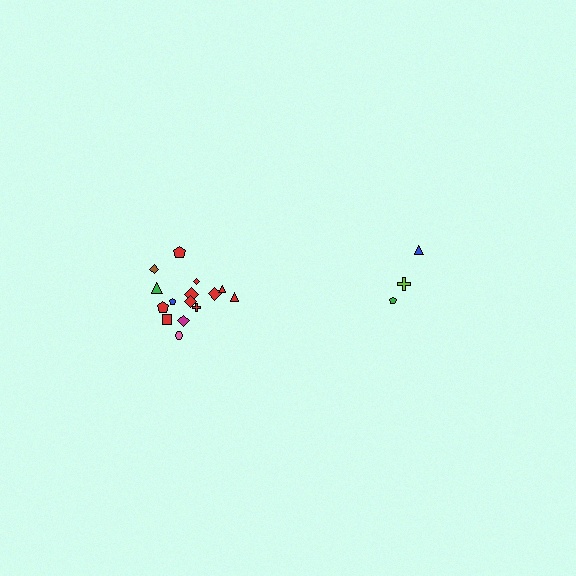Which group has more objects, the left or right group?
The left group.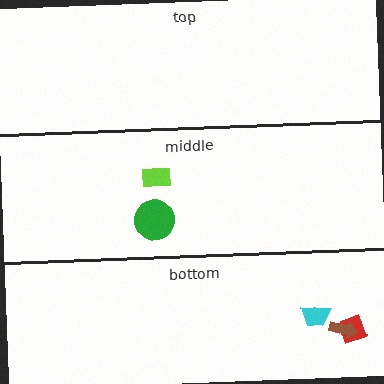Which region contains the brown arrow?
The bottom region.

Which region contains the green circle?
The middle region.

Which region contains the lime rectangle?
The middle region.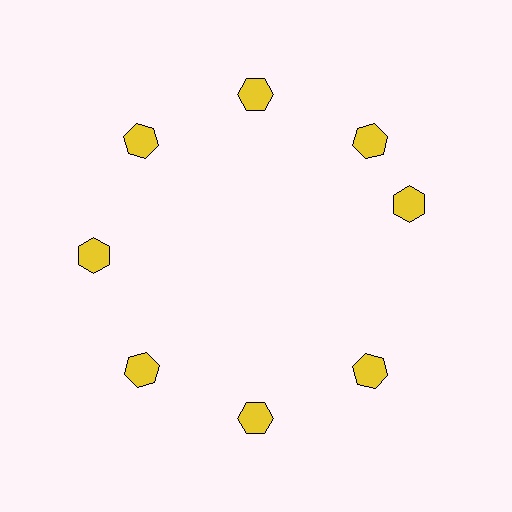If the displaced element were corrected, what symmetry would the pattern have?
It would have 8-fold rotational symmetry — the pattern would map onto itself every 45 degrees.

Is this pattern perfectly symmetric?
No. The 8 yellow hexagons are arranged in a ring, but one element near the 3 o'clock position is rotated out of alignment along the ring, breaking the 8-fold rotational symmetry.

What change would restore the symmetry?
The symmetry would be restored by rotating it back into even spacing with its neighbors so that all 8 hexagons sit at equal angles and equal distance from the center.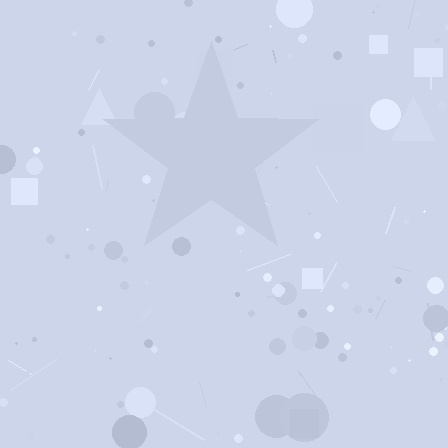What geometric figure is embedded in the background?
A star is embedded in the background.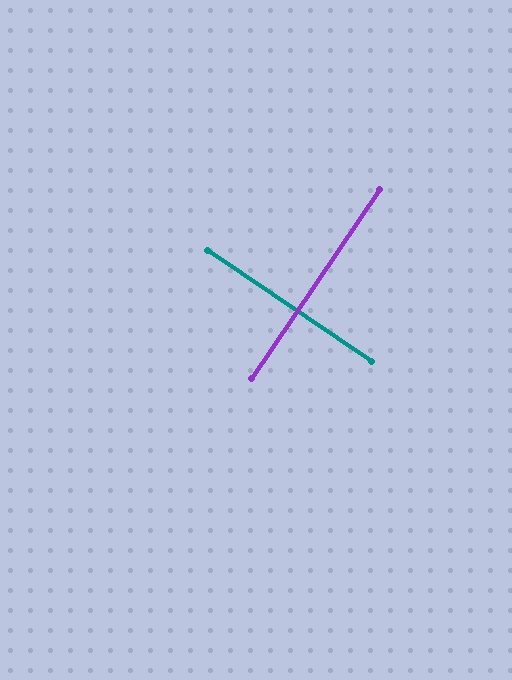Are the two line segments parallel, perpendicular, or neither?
Perpendicular — they meet at approximately 90°.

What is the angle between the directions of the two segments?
Approximately 90 degrees.